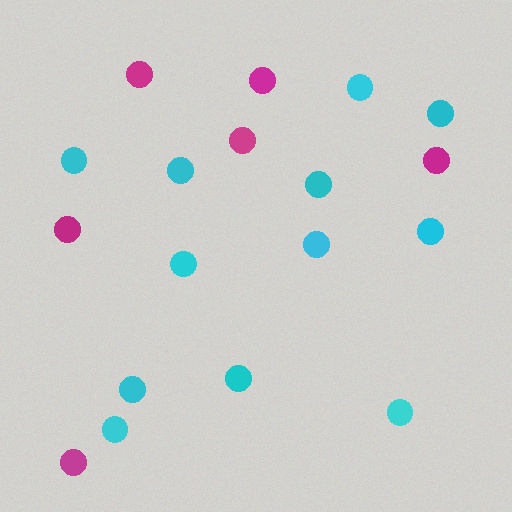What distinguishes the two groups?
There are 2 groups: one group of magenta circles (6) and one group of cyan circles (12).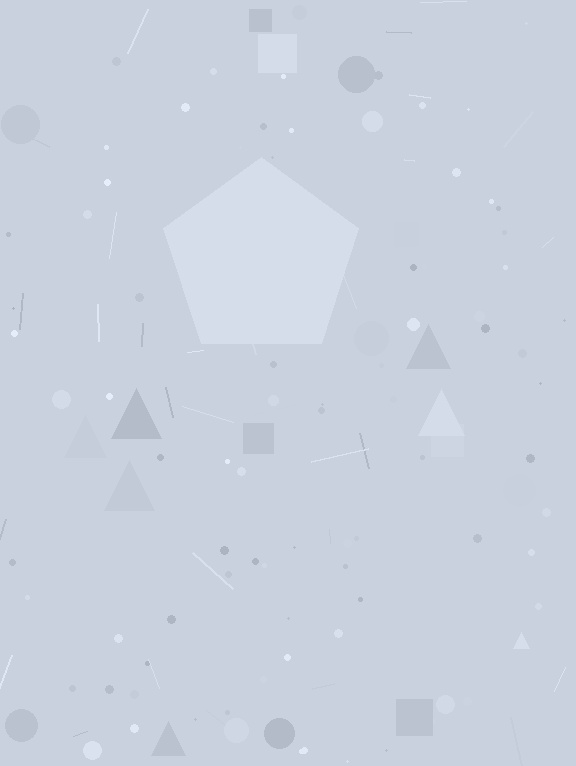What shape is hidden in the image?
A pentagon is hidden in the image.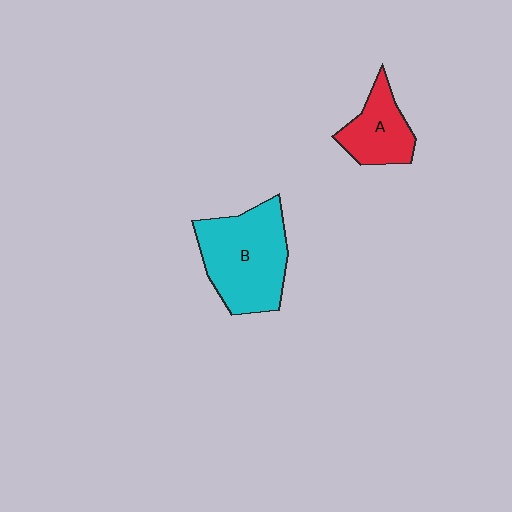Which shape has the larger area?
Shape B (cyan).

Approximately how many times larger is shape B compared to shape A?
Approximately 1.8 times.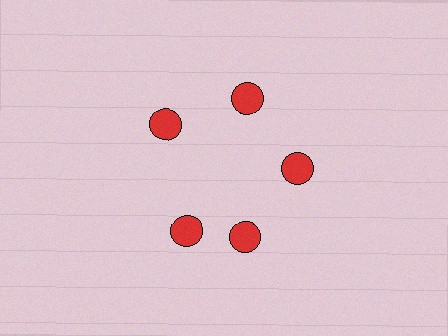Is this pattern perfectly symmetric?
No. The 5 red circles are arranged in a ring, but one element near the 8 o'clock position is rotated out of alignment along the ring, breaking the 5-fold rotational symmetry.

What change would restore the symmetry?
The symmetry would be restored by rotating it back into even spacing with its neighbors so that all 5 circles sit at equal angles and equal distance from the center.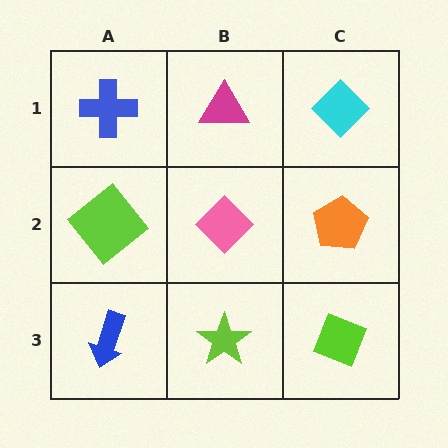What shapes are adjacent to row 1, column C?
An orange pentagon (row 2, column C), a magenta triangle (row 1, column B).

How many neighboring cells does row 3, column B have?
3.